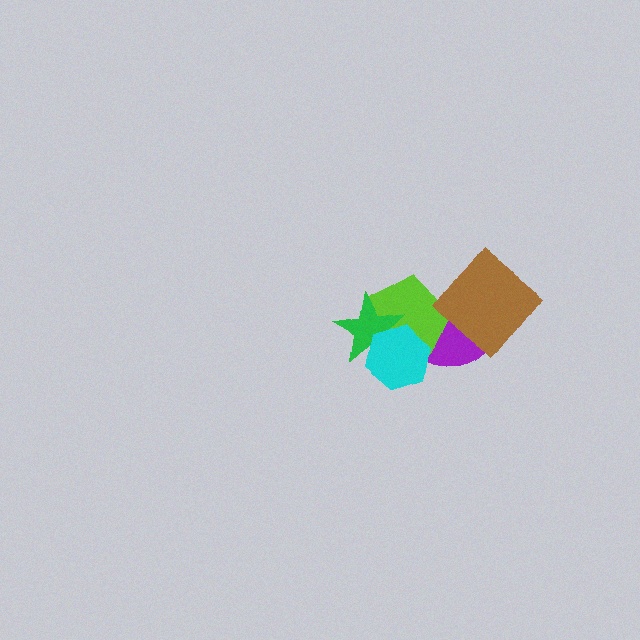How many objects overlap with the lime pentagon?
3 objects overlap with the lime pentagon.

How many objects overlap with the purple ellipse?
3 objects overlap with the purple ellipse.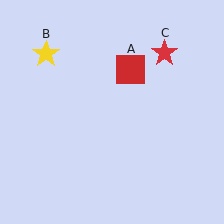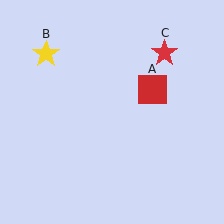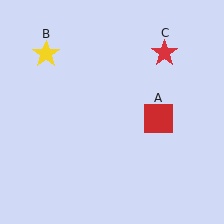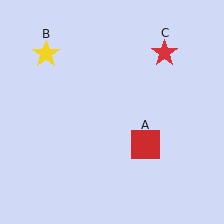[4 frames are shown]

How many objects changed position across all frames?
1 object changed position: red square (object A).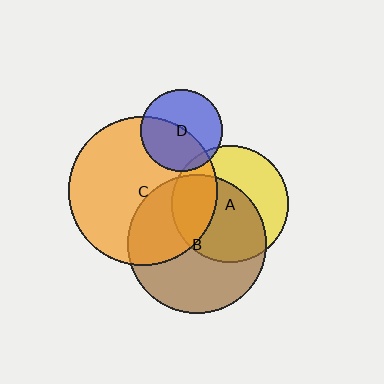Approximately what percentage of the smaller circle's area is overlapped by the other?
Approximately 5%.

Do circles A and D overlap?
Yes.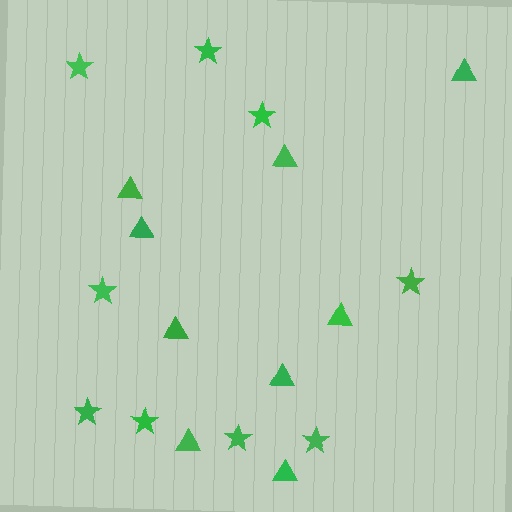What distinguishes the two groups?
There are 2 groups: one group of triangles (9) and one group of stars (9).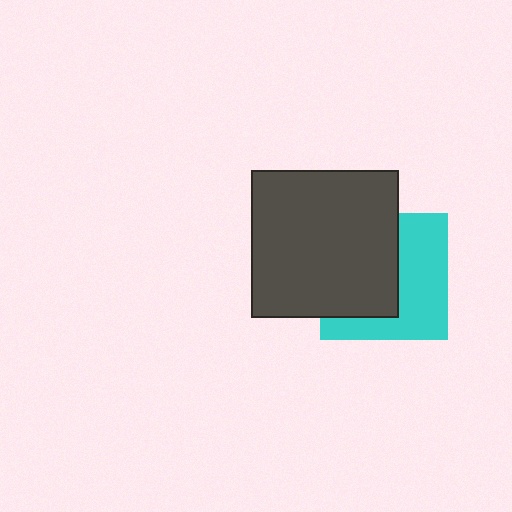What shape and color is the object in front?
The object in front is a dark gray square.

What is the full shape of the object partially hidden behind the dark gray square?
The partially hidden object is a cyan square.